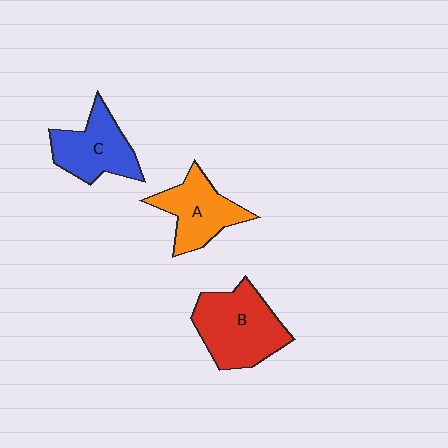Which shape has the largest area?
Shape B (red).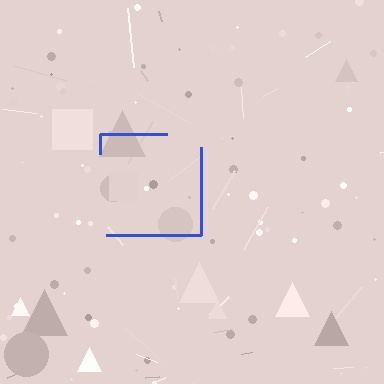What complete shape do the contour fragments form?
The contour fragments form a square.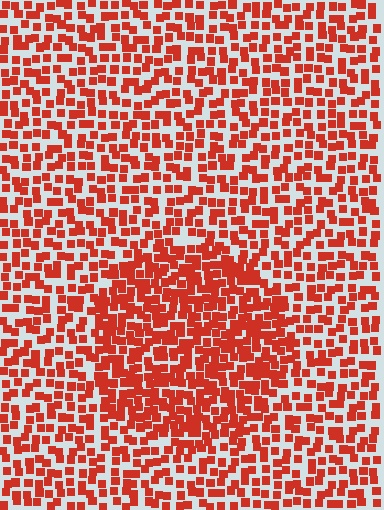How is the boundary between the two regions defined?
The boundary is defined by a change in element density (approximately 1.6x ratio). All elements are the same color, size, and shape.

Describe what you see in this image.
The image contains small red elements arranged at two different densities. A circle-shaped region is visible where the elements are more densely packed than the surrounding area.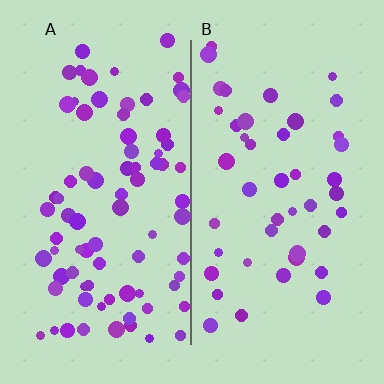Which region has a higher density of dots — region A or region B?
A (the left).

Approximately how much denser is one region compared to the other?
Approximately 1.9× — region A over region B.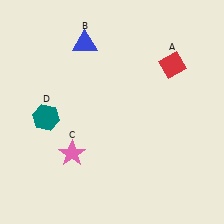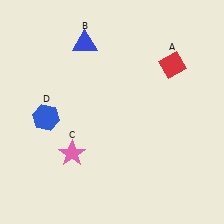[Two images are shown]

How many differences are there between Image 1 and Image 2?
There is 1 difference between the two images.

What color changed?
The hexagon (D) changed from teal in Image 1 to blue in Image 2.